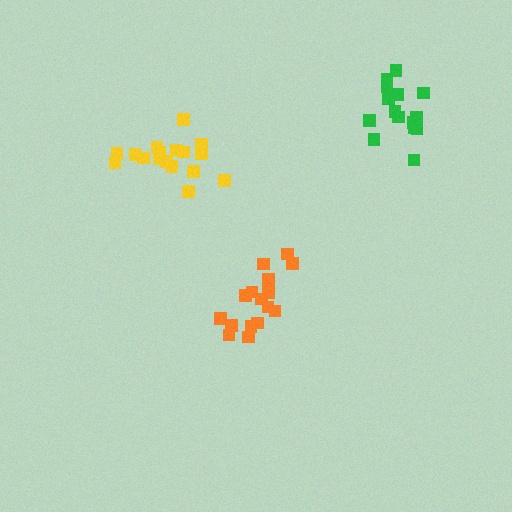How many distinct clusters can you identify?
There are 3 distinct clusters.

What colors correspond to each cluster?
The clusters are colored: orange, green, yellow.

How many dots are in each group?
Group 1: 17 dots, Group 2: 15 dots, Group 3: 17 dots (49 total).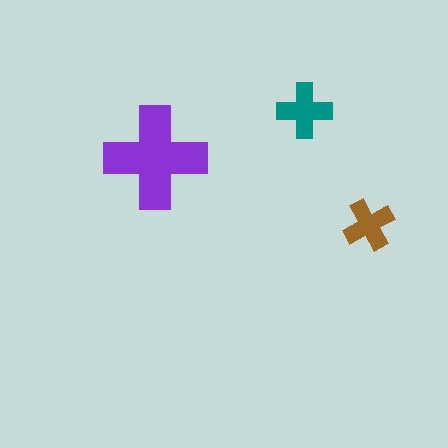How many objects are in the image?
There are 3 objects in the image.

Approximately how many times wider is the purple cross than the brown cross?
About 2 times wider.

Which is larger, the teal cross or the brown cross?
The teal one.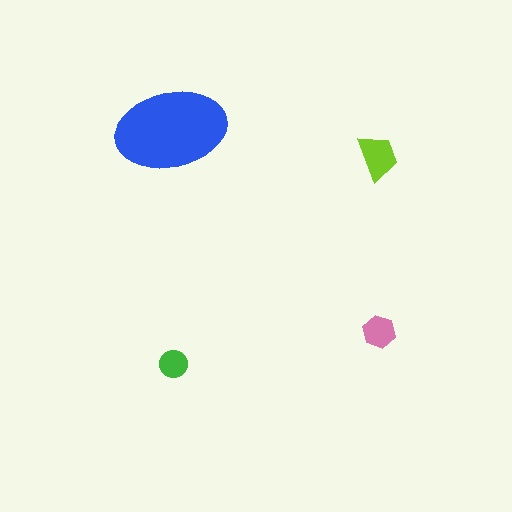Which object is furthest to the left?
The blue ellipse is leftmost.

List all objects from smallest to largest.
The green circle, the pink hexagon, the lime trapezoid, the blue ellipse.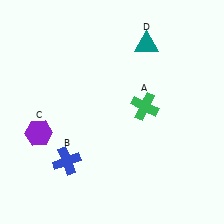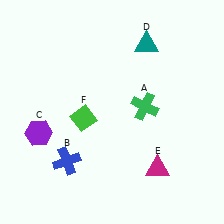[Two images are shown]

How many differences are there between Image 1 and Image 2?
There are 2 differences between the two images.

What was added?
A magenta triangle (E), a green diamond (F) were added in Image 2.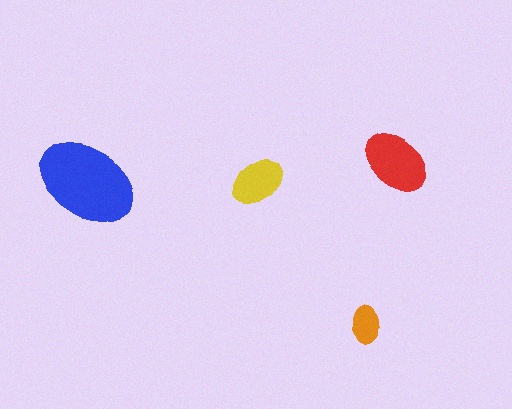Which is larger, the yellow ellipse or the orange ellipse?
The yellow one.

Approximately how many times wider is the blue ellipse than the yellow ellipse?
About 2 times wider.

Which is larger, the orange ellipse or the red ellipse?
The red one.